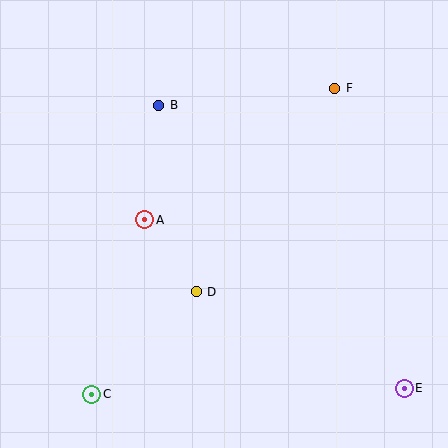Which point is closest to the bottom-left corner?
Point C is closest to the bottom-left corner.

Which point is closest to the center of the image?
Point D at (196, 292) is closest to the center.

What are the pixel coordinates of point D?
Point D is at (196, 292).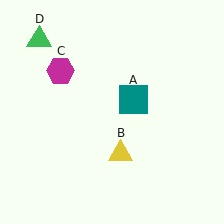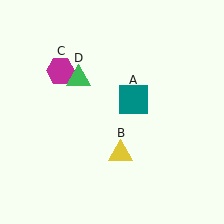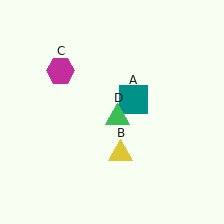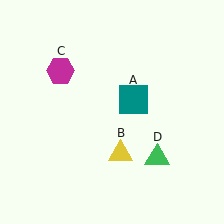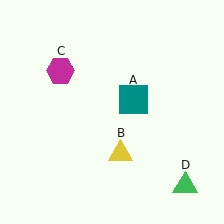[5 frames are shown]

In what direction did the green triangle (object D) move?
The green triangle (object D) moved down and to the right.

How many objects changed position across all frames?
1 object changed position: green triangle (object D).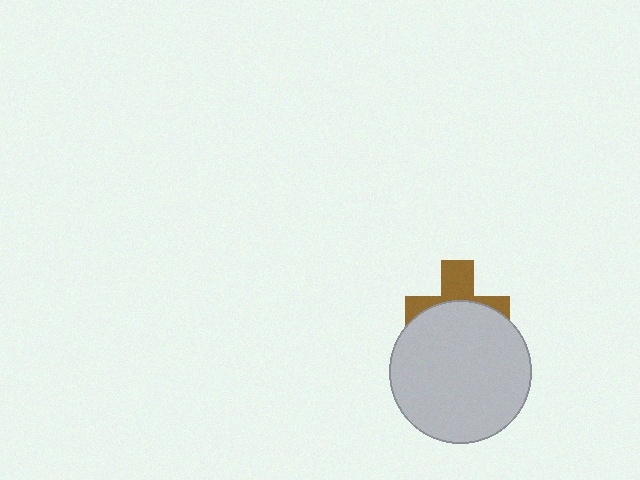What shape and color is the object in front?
The object in front is a light gray circle.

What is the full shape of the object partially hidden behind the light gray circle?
The partially hidden object is a brown cross.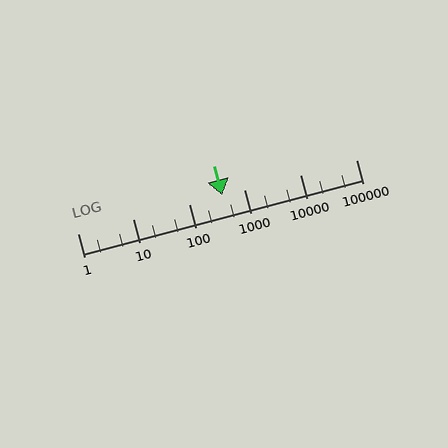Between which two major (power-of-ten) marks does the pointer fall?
The pointer is between 100 and 1000.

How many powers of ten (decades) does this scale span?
The scale spans 5 decades, from 1 to 100000.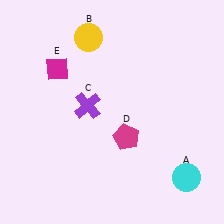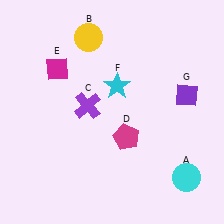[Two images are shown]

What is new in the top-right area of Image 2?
A purple diamond (G) was added in the top-right area of Image 2.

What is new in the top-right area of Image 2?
A cyan star (F) was added in the top-right area of Image 2.